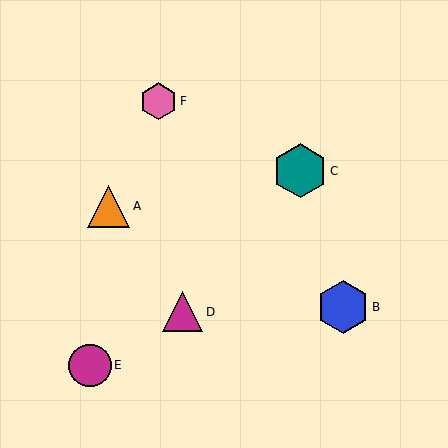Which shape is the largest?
The teal hexagon (labeled C) is the largest.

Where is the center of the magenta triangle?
The center of the magenta triangle is at (183, 312).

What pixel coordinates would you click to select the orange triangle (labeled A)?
Click at (109, 206) to select the orange triangle A.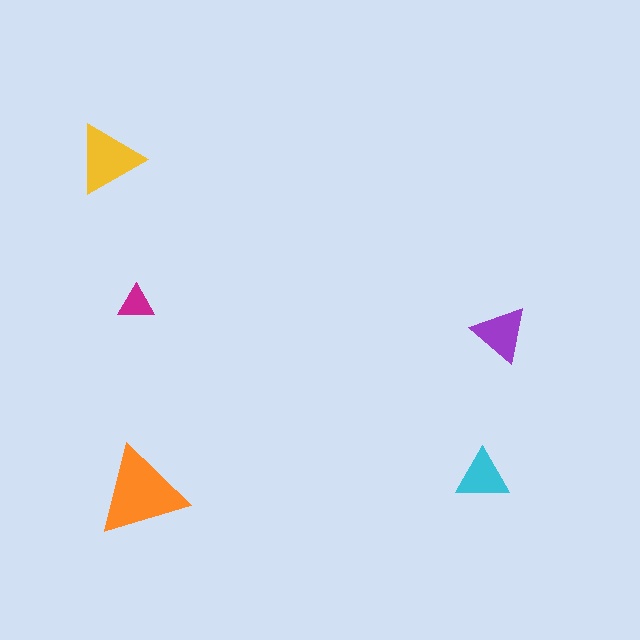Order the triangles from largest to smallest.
the orange one, the yellow one, the purple one, the cyan one, the magenta one.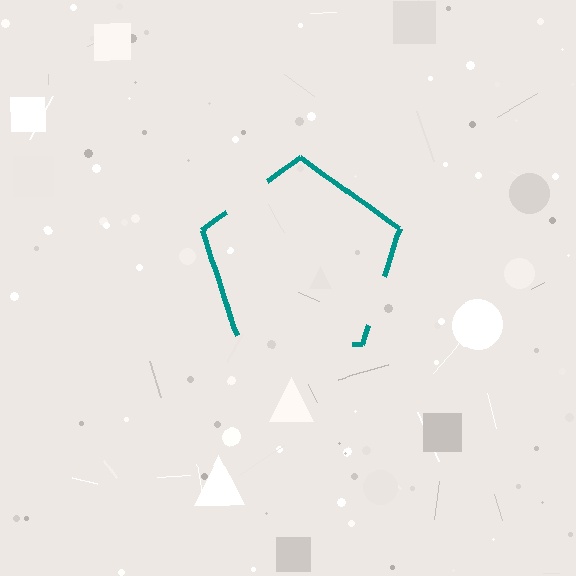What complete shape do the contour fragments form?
The contour fragments form a pentagon.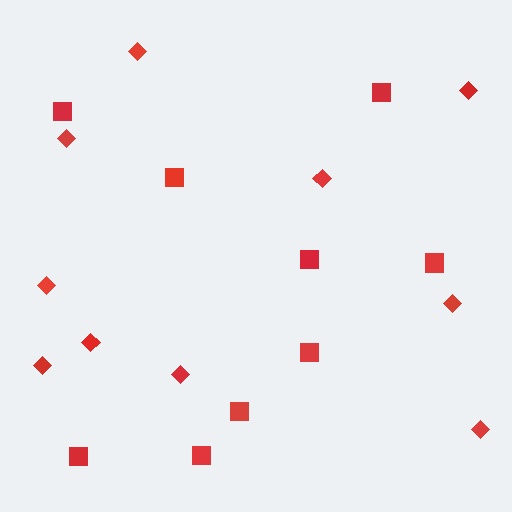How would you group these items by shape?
There are 2 groups: one group of diamonds (10) and one group of squares (9).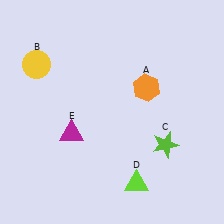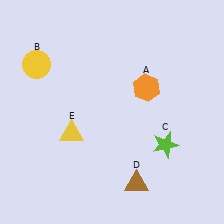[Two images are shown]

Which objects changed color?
D changed from lime to brown. E changed from magenta to yellow.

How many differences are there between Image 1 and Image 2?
There are 2 differences between the two images.